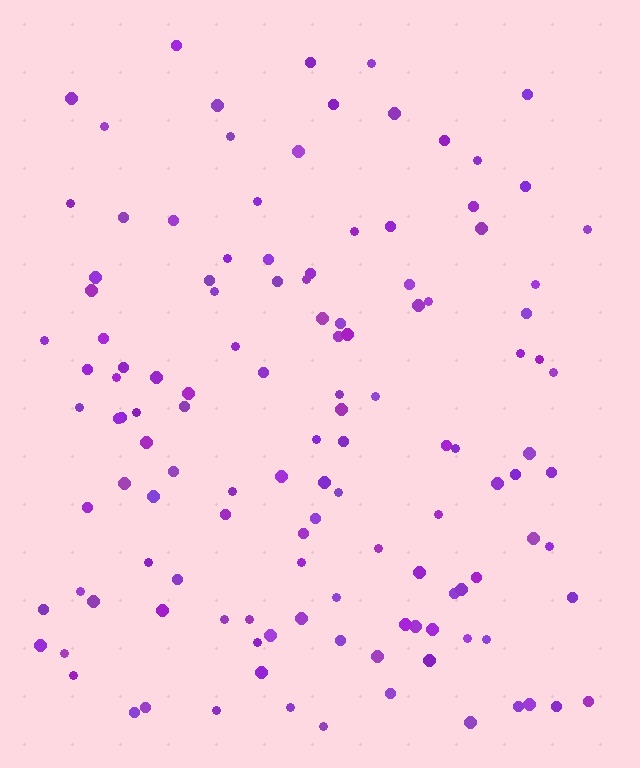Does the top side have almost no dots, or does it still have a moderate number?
Still a moderate number, just noticeably fewer than the bottom.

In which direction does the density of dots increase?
From top to bottom, with the bottom side densest.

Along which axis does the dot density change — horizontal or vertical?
Vertical.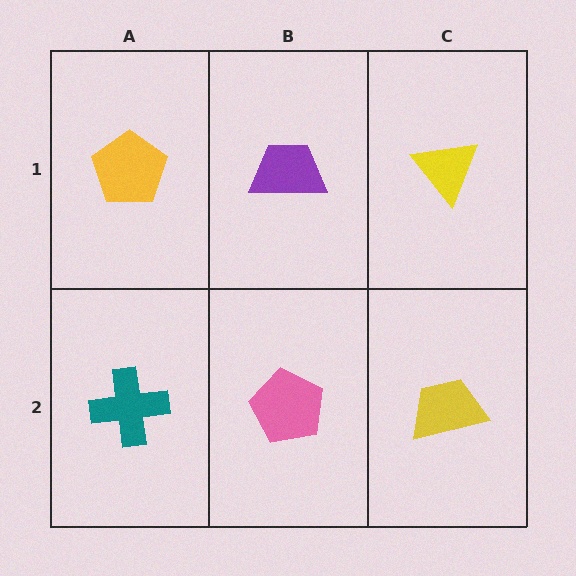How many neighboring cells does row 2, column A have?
2.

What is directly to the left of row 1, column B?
A yellow pentagon.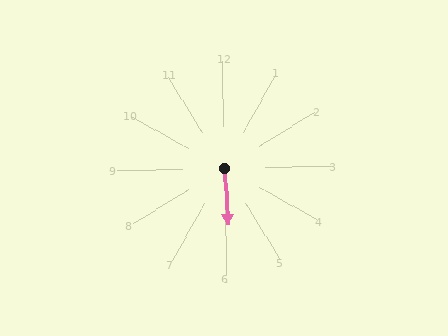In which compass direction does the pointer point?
South.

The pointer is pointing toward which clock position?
Roughly 6 o'clock.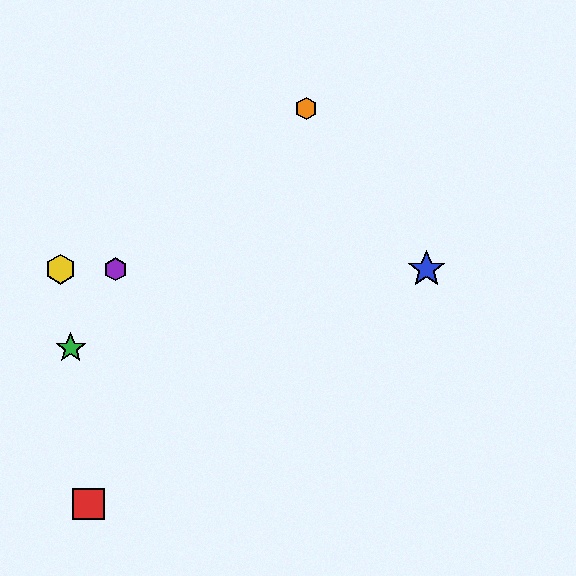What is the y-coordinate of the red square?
The red square is at y≈504.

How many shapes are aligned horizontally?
3 shapes (the blue star, the yellow hexagon, the purple hexagon) are aligned horizontally.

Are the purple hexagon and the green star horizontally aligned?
No, the purple hexagon is at y≈269 and the green star is at y≈348.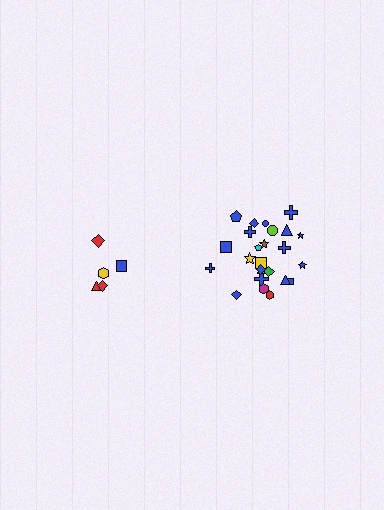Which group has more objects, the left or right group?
The right group.